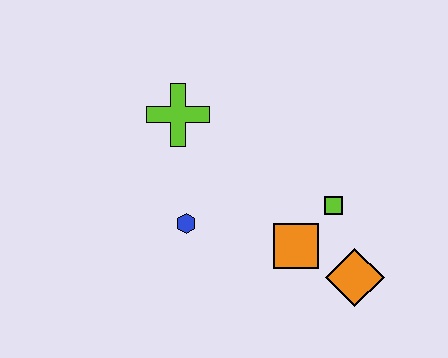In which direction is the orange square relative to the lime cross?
The orange square is below the lime cross.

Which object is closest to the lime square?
The orange square is closest to the lime square.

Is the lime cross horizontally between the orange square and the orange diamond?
No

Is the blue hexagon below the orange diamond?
No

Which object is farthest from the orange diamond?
The lime cross is farthest from the orange diamond.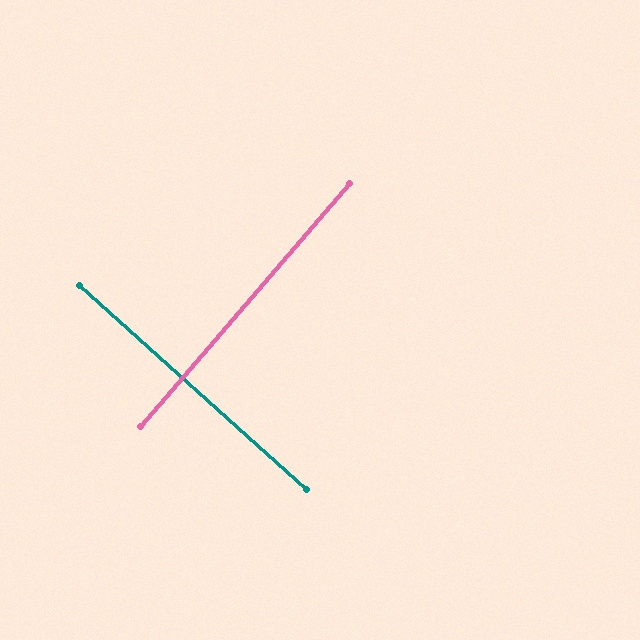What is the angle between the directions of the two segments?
Approximately 89 degrees.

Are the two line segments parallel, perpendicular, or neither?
Perpendicular — they meet at approximately 89°.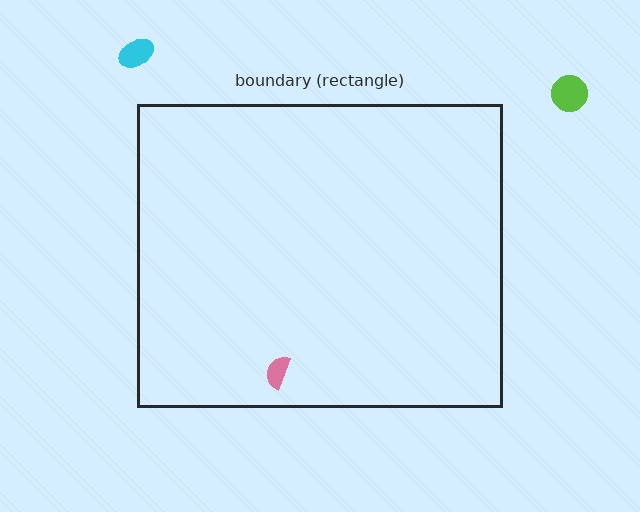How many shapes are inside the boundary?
1 inside, 2 outside.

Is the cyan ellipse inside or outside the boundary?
Outside.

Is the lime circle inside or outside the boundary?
Outside.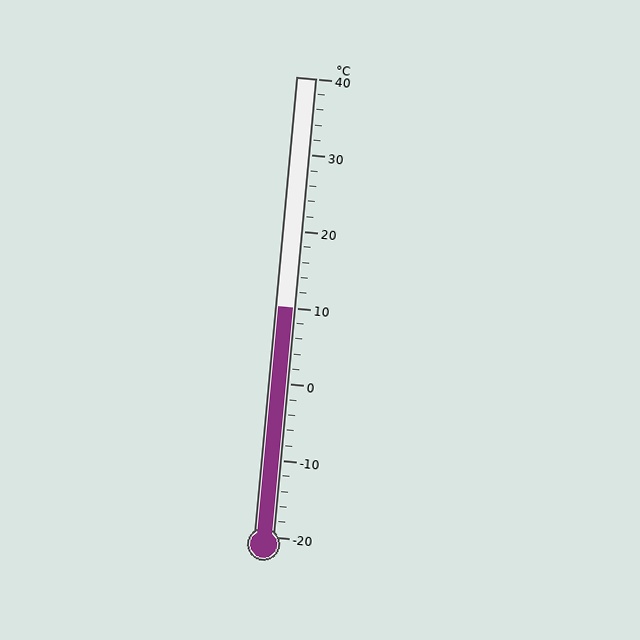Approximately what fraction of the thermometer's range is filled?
The thermometer is filled to approximately 50% of its range.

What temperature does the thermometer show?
The thermometer shows approximately 10°C.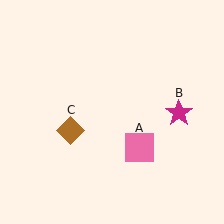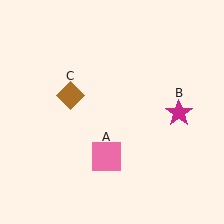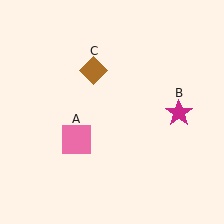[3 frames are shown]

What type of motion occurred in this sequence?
The pink square (object A), brown diamond (object C) rotated clockwise around the center of the scene.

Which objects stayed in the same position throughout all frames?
Magenta star (object B) remained stationary.